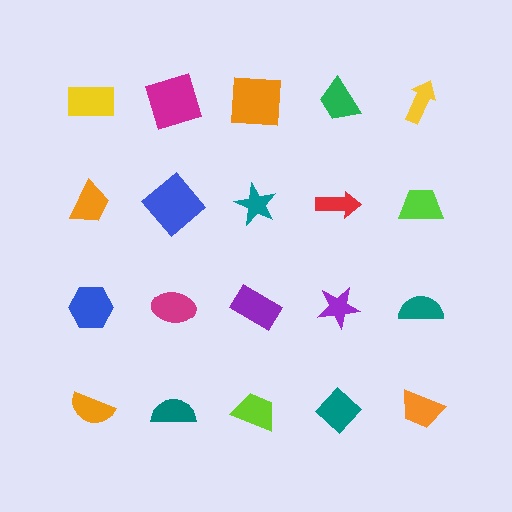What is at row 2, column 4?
A red arrow.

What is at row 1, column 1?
A yellow rectangle.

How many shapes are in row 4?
5 shapes.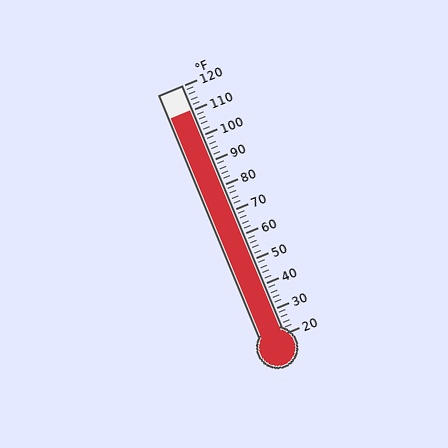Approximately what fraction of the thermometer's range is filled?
The thermometer is filled to approximately 90% of its range.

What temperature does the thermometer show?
The thermometer shows approximately 110°F.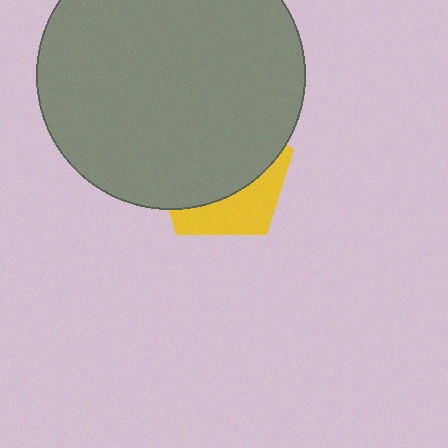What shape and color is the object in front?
The object in front is a gray circle.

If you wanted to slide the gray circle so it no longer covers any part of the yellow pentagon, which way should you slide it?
Slide it up — that is the most direct way to separate the two shapes.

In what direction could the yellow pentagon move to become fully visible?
The yellow pentagon could move down. That would shift it out from behind the gray circle entirely.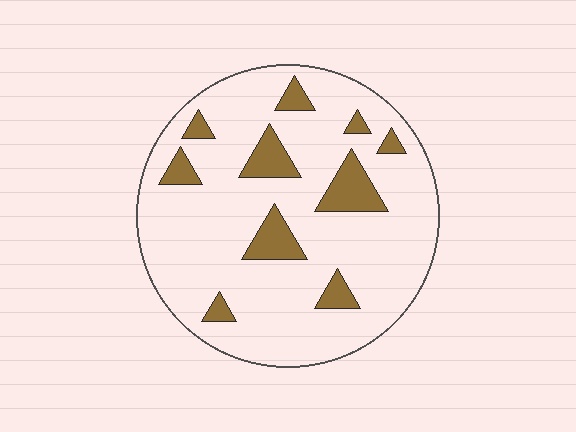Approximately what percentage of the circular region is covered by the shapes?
Approximately 15%.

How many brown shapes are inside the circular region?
10.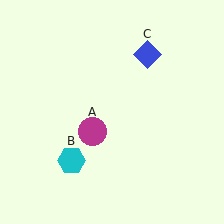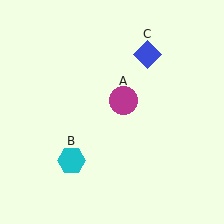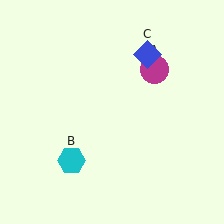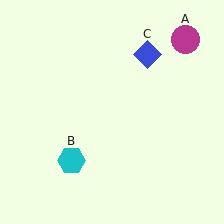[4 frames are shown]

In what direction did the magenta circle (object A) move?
The magenta circle (object A) moved up and to the right.